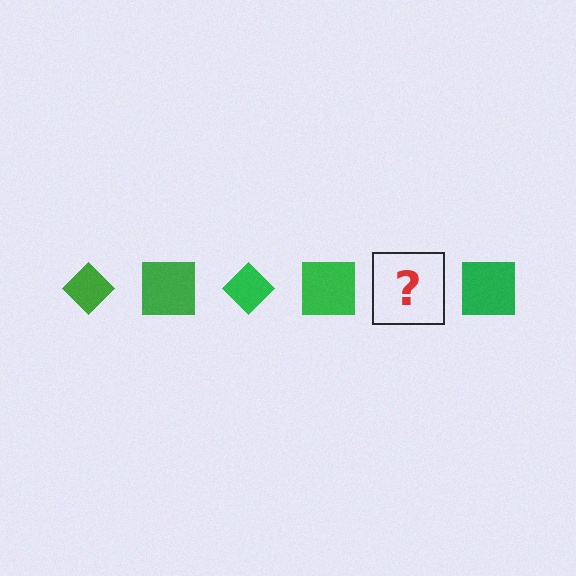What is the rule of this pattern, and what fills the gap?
The rule is that the pattern cycles through diamond, square shapes in green. The gap should be filled with a green diamond.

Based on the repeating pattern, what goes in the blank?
The blank should be a green diamond.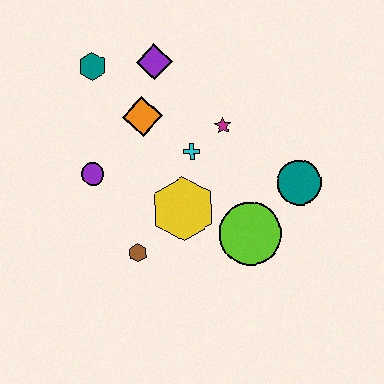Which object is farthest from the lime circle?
The teal hexagon is farthest from the lime circle.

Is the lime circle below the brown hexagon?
No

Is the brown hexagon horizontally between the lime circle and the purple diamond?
No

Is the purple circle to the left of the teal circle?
Yes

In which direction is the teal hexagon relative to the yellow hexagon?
The teal hexagon is above the yellow hexagon.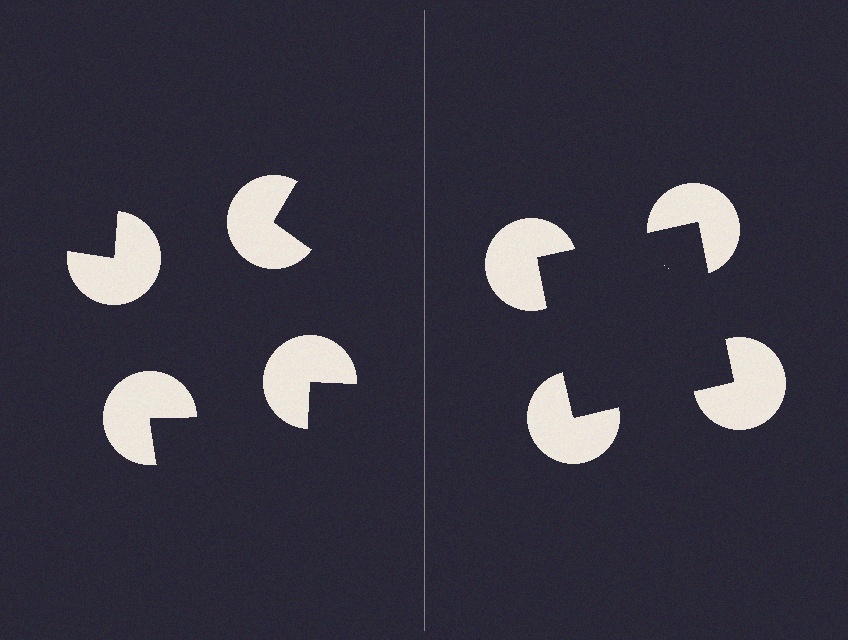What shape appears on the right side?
An illusory square.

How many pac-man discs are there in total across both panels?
8 — 4 on each side.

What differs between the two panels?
The pac-man discs are positioned identically on both sides; only the wedge orientations differ. On the right they align to a square; on the left they are misaligned.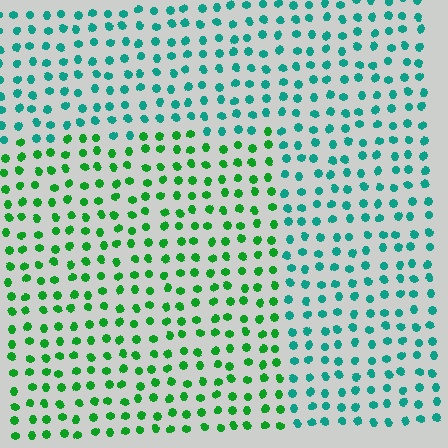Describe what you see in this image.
The image is filled with small teal elements in a uniform arrangement. A rectangle-shaped region is visible where the elements are tinted to a slightly different hue, forming a subtle color boundary.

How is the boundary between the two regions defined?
The boundary is defined purely by a slight shift in hue (about 43 degrees). Spacing, size, and orientation are identical on both sides.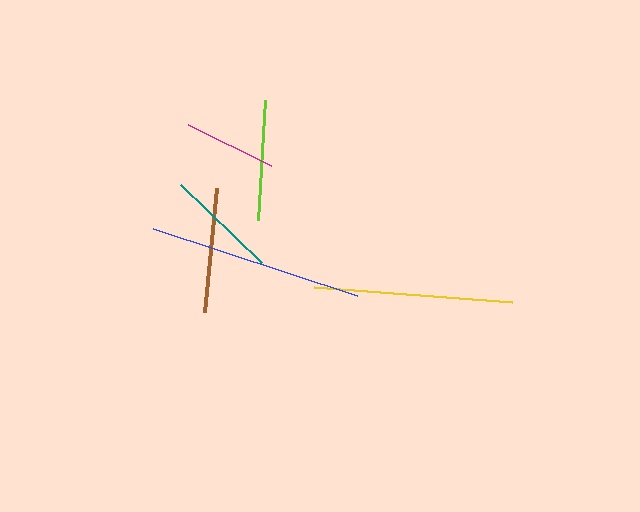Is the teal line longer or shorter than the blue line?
The blue line is longer than the teal line.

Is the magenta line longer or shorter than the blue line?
The blue line is longer than the magenta line.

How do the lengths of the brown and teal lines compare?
The brown and teal lines are approximately the same length.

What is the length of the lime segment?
The lime segment is approximately 121 pixels long.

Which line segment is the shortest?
The magenta line is the shortest at approximately 93 pixels.